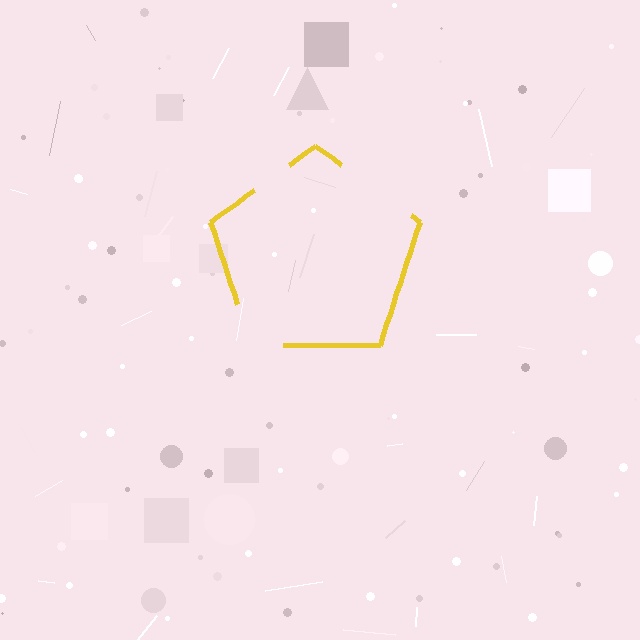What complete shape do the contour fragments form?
The contour fragments form a pentagon.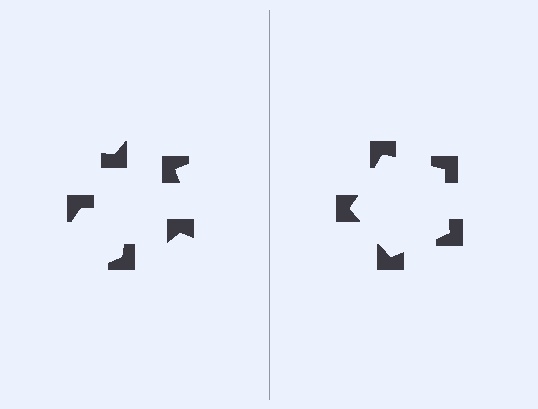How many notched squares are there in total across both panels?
10 — 5 on each side.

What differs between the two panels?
The notched squares are positioned identically on both sides; only the wedge orientations differ. On the right they align to a pentagon; on the left they are misaligned.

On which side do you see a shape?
An illusory pentagon appears on the right side. On the left side the wedge cuts are rotated, so no coherent shape forms.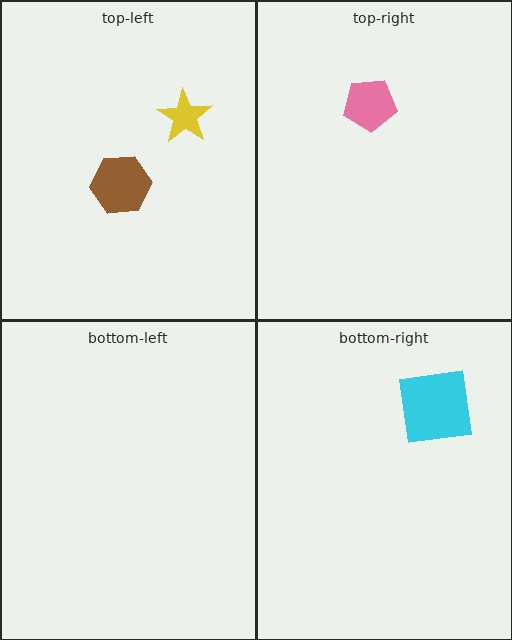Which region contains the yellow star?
The top-left region.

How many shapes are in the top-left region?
2.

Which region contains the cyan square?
The bottom-right region.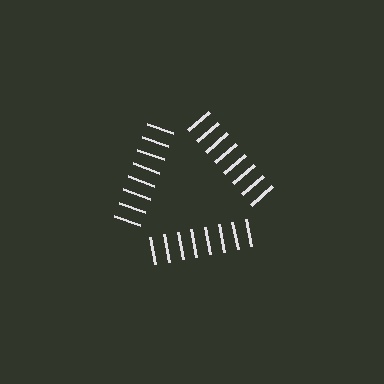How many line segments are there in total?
24 — 8 along each of the 3 edges.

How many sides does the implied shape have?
3 sides — the line-ends trace a triangle.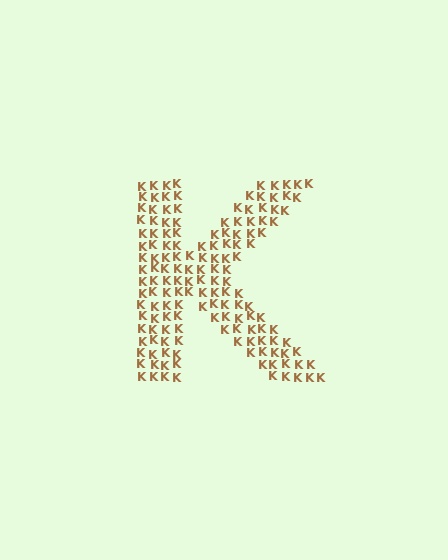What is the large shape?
The large shape is the letter K.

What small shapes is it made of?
It is made of small letter K's.